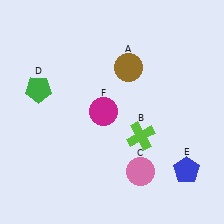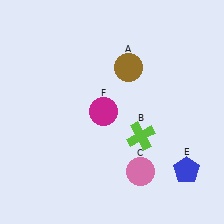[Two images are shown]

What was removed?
The green pentagon (D) was removed in Image 2.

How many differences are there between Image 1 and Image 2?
There is 1 difference between the two images.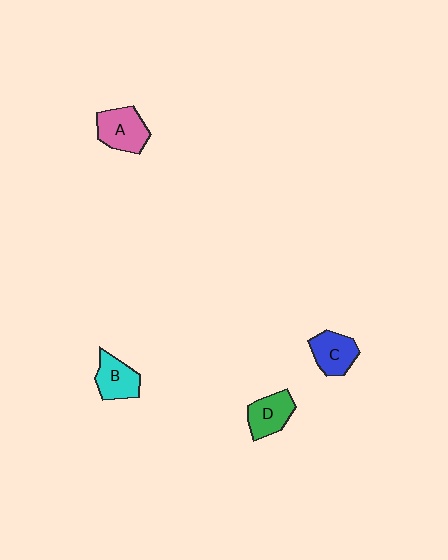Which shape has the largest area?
Shape A (pink).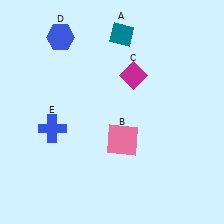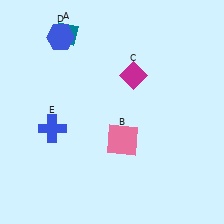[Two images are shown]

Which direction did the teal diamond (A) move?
The teal diamond (A) moved left.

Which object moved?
The teal diamond (A) moved left.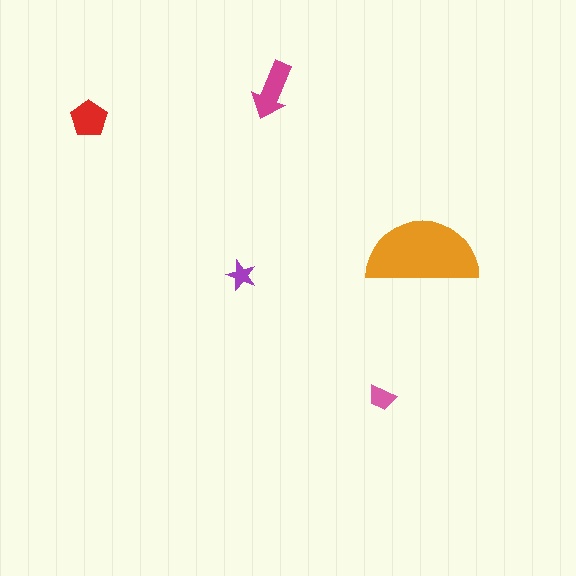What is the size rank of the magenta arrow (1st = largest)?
2nd.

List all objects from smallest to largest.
The purple star, the pink trapezoid, the red pentagon, the magenta arrow, the orange semicircle.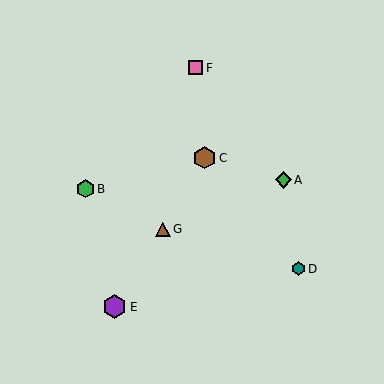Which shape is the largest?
The purple hexagon (labeled E) is the largest.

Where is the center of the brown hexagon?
The center of the brown hexagon is at (205, 158).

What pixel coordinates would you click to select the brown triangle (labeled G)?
Click at (163, 229) to select the brown triangle G.